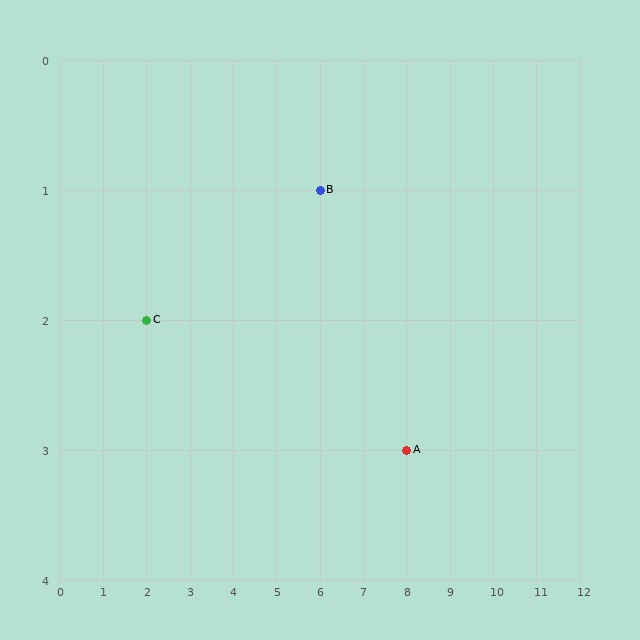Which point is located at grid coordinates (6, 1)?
Point B is at (6, 1).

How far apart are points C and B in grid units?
Points C and B are 4 columns and 1 row apart (about 4.1 grid units diagonally).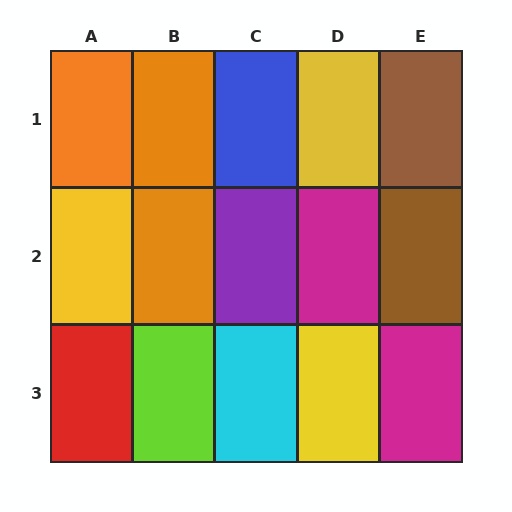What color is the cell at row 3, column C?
Cyan.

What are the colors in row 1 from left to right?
Orange, orange, blue, yellow, brown.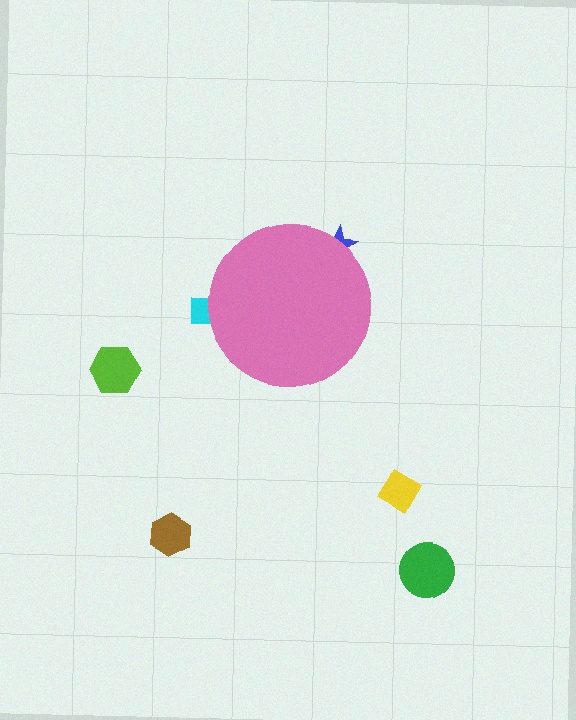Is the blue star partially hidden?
Yes, the blue star is partially hidden behind the pink circle.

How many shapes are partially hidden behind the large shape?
2 shapes are partially hidden.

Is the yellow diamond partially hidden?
No, the yellow diamond is fully visible.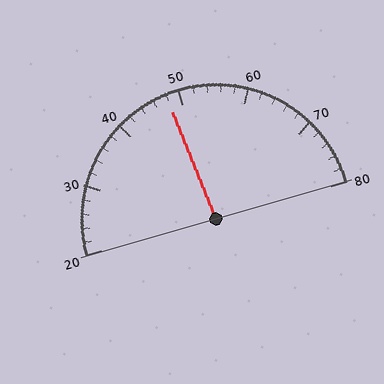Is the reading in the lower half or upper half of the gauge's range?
The reading is in the lower half of the range (20 to 80).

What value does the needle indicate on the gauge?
The needle indicates approximately 48.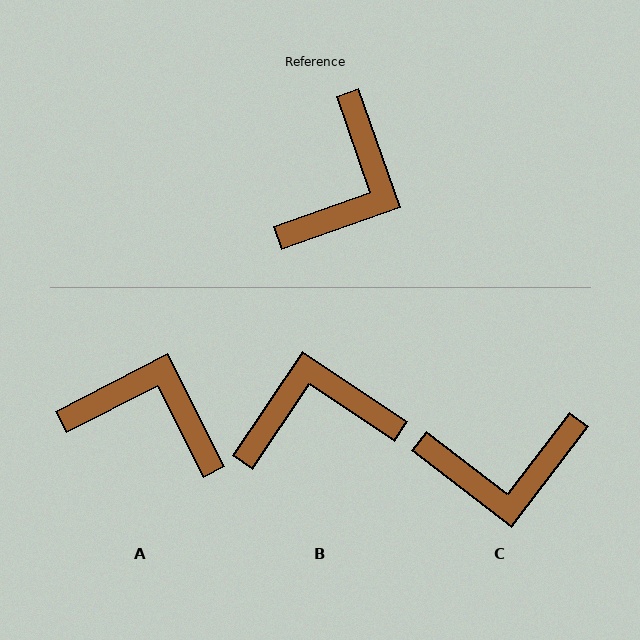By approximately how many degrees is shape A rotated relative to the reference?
Approximately 98 degrees counter-clockwise.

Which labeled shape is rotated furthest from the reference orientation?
B, about 127 degrees away.